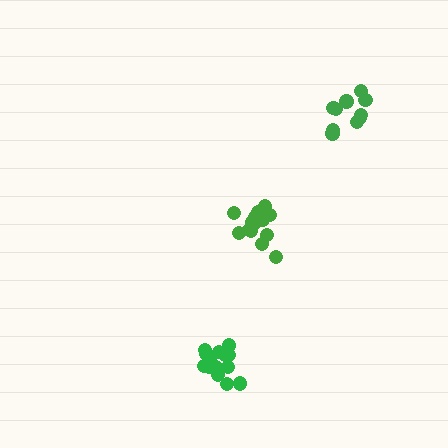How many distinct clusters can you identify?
There are 3 distinct clusters.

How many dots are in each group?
Group 1: 10 dots, Group 2: 14 dots, Group 3: 14 dots (38 total).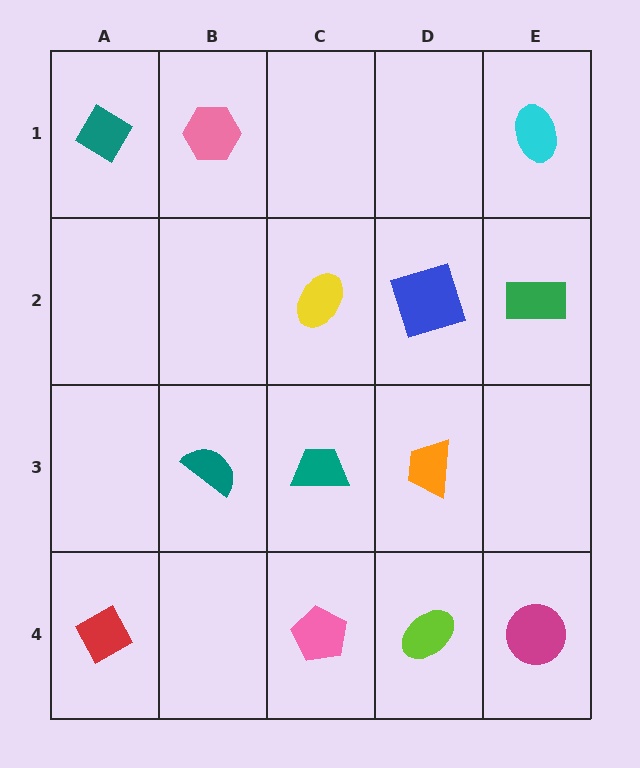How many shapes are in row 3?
3 shapes.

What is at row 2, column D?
A blue square.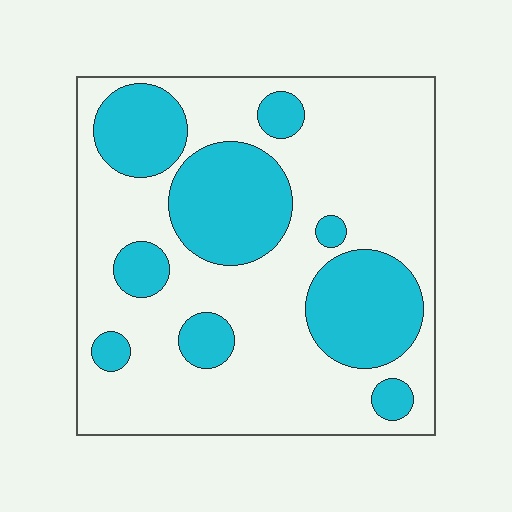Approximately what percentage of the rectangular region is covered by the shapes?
Approximately 30%.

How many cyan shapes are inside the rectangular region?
9.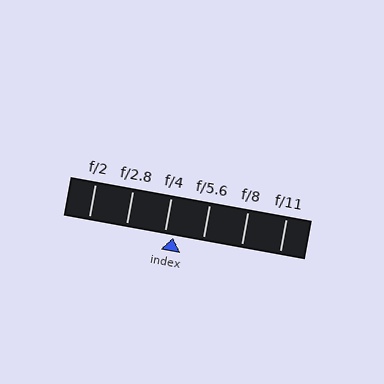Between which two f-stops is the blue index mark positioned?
The index mark is between f/4 and f/5.6.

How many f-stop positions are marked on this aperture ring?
There are 6 f-stop positions marked.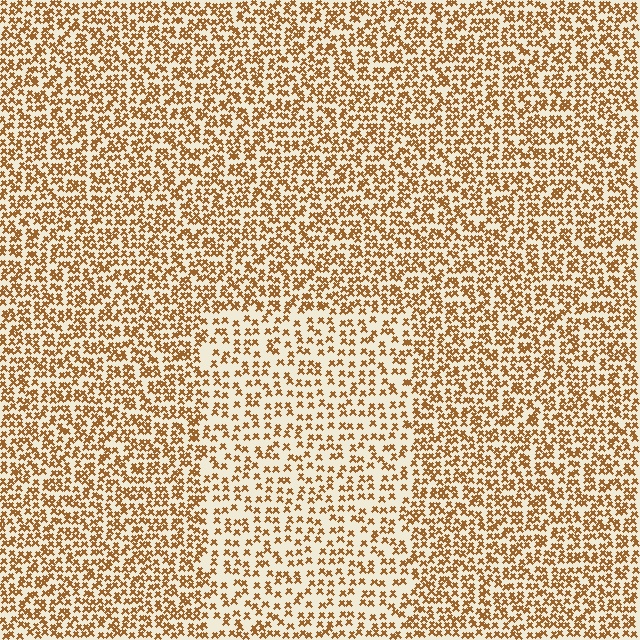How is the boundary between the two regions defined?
The boundary is defined by a change in element density (approximately 1.7x ratio). All elements are the same color, size, and shape.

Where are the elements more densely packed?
The elements are more densely packed outside the rectangle boundary.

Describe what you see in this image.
The image contains small brown elements arranged at two different densities. A rectangle-shaped region is visible where the elements are less densely packed than the surrounding area.